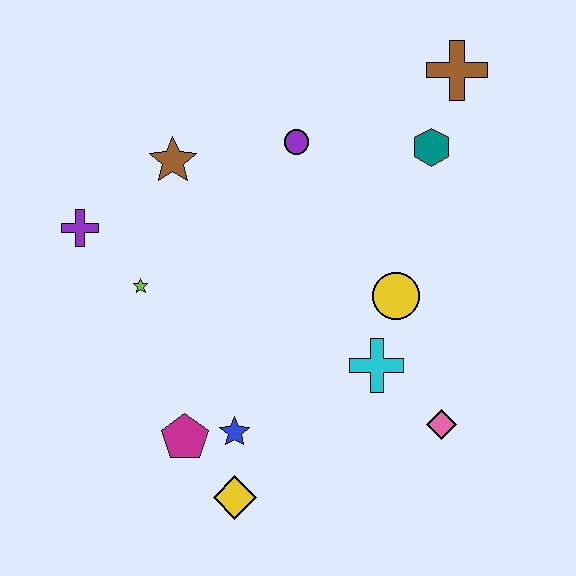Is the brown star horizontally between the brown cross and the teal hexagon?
No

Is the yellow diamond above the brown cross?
No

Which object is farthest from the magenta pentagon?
The brown cross is farthest from the magenta pentagon.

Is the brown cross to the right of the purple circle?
Yes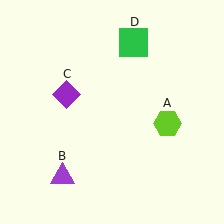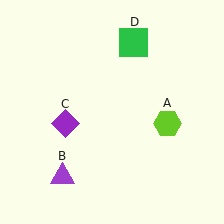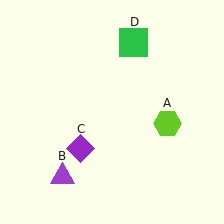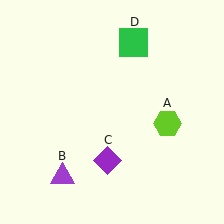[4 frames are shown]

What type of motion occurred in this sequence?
The purple diamond (object C) rotated counterclockwise around the center of the scene.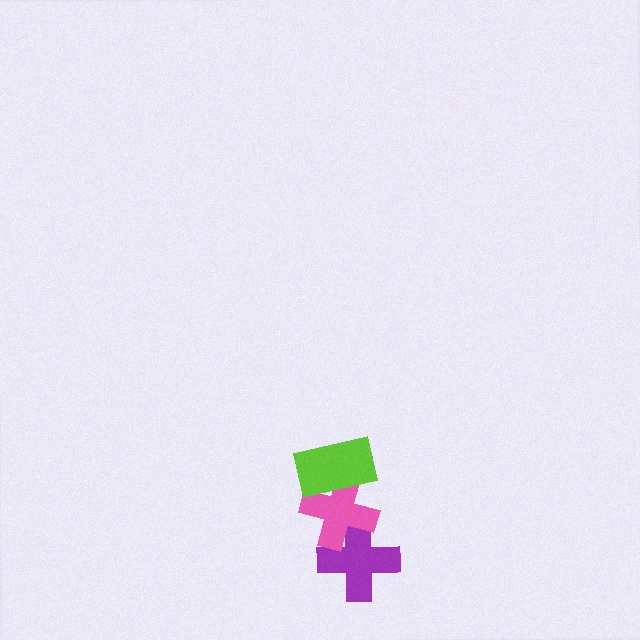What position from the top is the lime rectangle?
The lime rectangle is 1st from the top.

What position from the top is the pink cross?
The pink cross is 2nd from the top.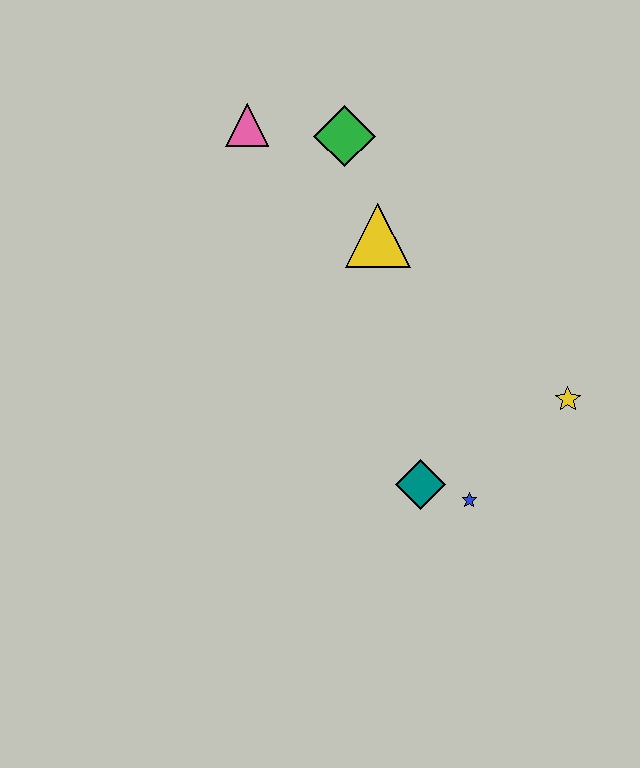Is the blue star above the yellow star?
No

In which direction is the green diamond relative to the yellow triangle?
The green diamond is above the yellow triangle.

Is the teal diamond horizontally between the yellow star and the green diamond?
Yes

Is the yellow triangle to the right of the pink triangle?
Yes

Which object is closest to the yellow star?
The blue star is closest to the yellow star.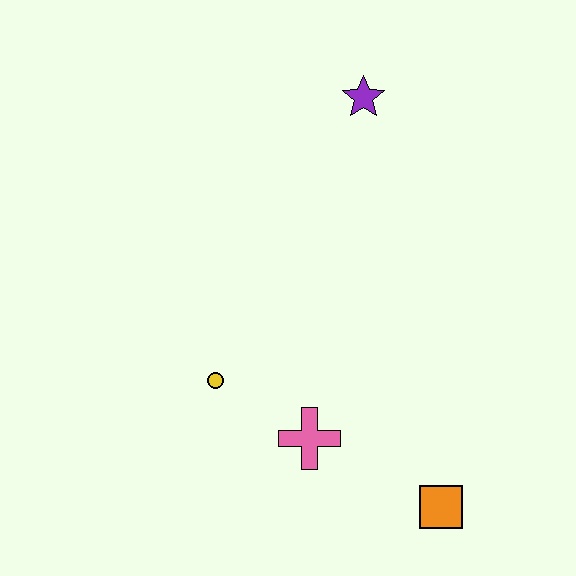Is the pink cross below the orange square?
No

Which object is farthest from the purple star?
The orange square is farthest from the purple star.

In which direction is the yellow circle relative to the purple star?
The yellow circle is below the purple star.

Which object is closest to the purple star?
The yellow circle is closest to the purple star.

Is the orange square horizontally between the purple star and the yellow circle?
No